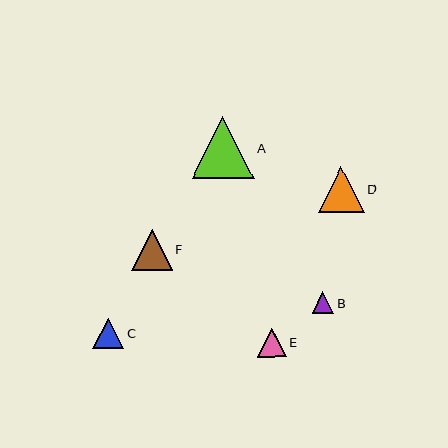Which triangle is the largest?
Triangle A is the largest with a size of approximately 62 pixels.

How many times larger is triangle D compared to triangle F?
Triangle D is approximately 1.1 times the size of triangle F.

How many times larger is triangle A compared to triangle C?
Triangle A is approximately 2.0 times the size of triangle C.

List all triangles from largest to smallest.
From largest to smallest: A, D, F, C, E, B.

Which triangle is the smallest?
Triangle B is the smallest with a size of approximately 21 pixels.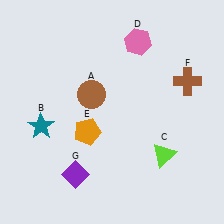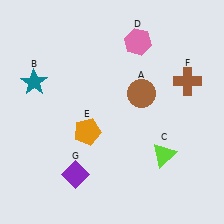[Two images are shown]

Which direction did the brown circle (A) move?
The brown circle (A) moved right.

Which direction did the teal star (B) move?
The teal star (B) moved up.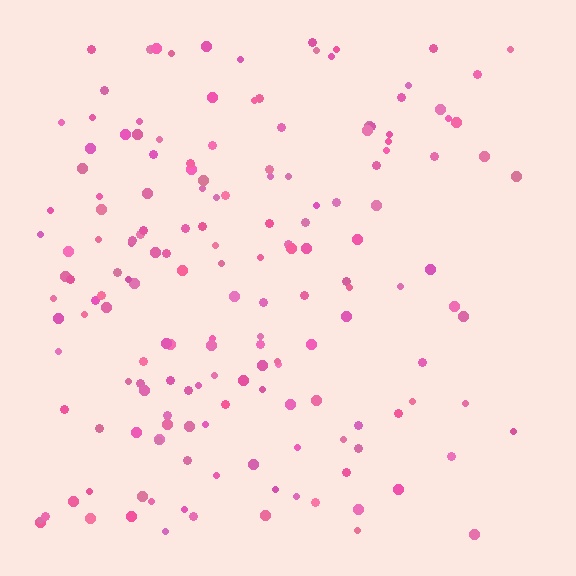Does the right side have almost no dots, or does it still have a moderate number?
Still a moderate number, just noticeably fewer than the left.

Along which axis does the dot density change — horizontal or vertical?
Horizontal.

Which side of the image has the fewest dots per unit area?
The right.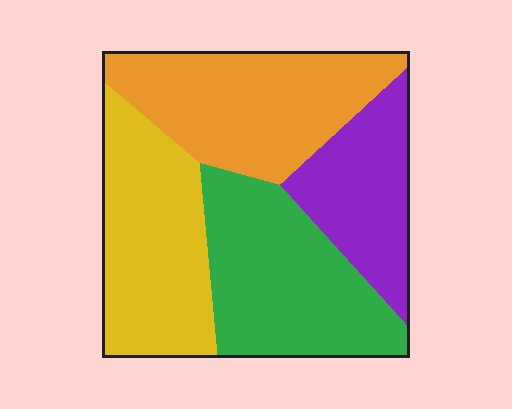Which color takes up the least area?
Purple, at roughly 20%.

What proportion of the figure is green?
Green takes up about one quarter (1/4) of the figure.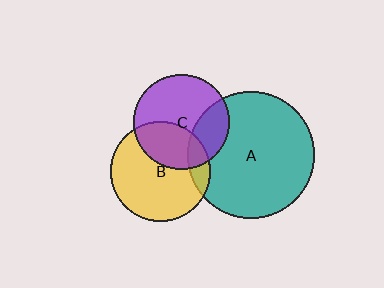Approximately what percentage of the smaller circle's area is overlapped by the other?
Approximately 10%.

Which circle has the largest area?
Circle A (teal).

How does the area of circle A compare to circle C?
Approximately 1.7 times.